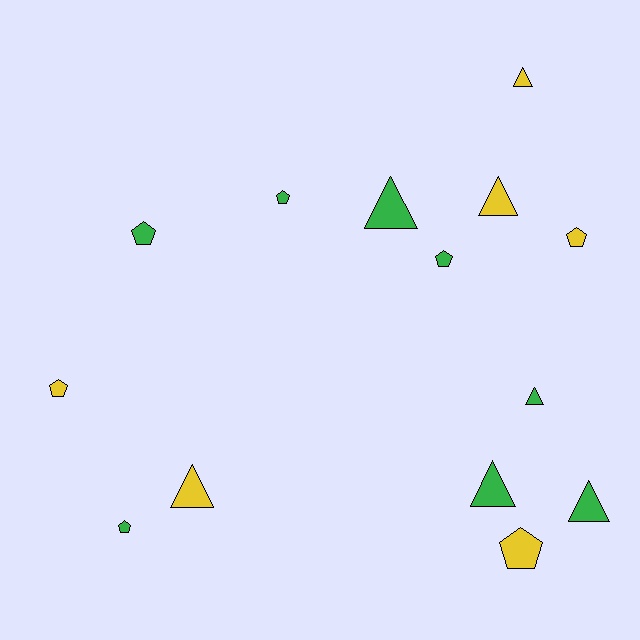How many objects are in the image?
There are 14 objects.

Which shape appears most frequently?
Triangle, with 7 objects.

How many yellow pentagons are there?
There are 3 yellow pentagons.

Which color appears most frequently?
Green, with 8 objects.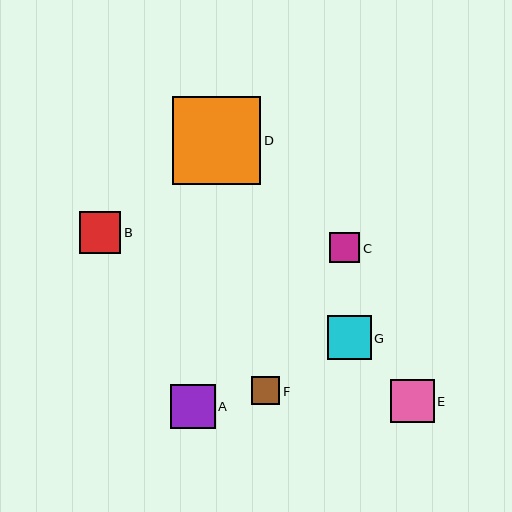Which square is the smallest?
Square F is the smallest with a size of approximately 28 pixels.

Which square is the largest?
Square D is the largest with a size of approximately 88 pixels.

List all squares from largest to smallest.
From largest to smallest: D, A, G, E, B, C, F.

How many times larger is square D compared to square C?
Square D is approximately 2.9 times the size of square C.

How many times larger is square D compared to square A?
Square D is approximately 2.0 times the size of square A.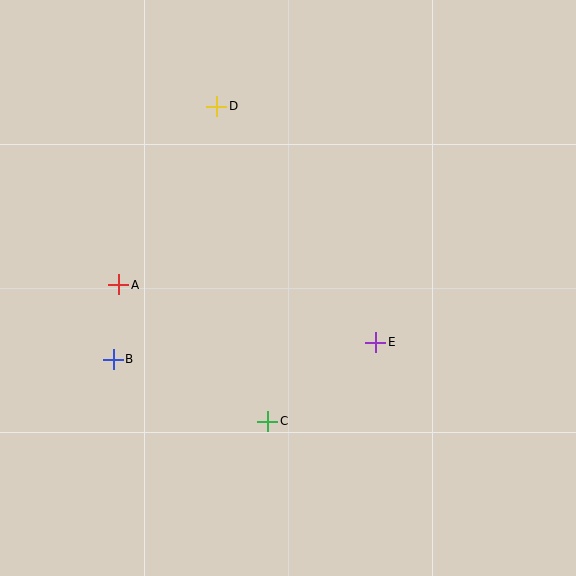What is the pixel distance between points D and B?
The distance between D and B is 274 pixels.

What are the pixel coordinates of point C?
Point C is at (268, 421).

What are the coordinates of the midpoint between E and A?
The midpoint between E and A is at (247, 313).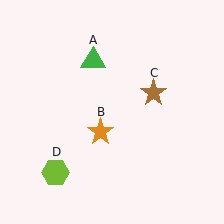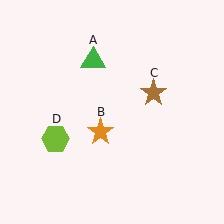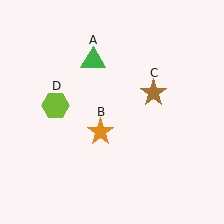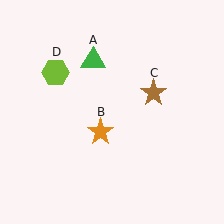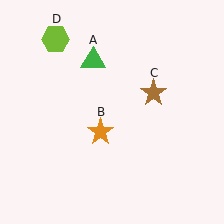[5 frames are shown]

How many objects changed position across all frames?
1 object changed position: lime hexagon (object D).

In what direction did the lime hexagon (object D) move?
The lime hexagon (object D) moved up.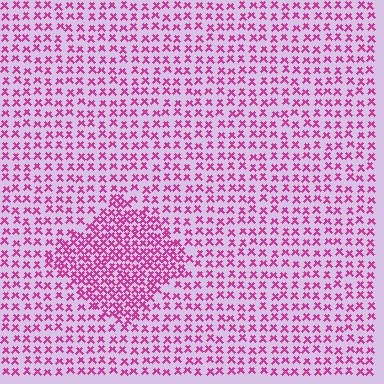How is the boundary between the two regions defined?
The boundary is defined by a change in element density (approximately 1.9x ratio). All elements are the same color, size, and shape.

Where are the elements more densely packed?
The elements are more densely packed inside the diamond boundary.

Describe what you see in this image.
The image contains small magenta elements arranged at two different densities. A diamond-shaped region is visible where the elements are more densely packed than the surrounding area.